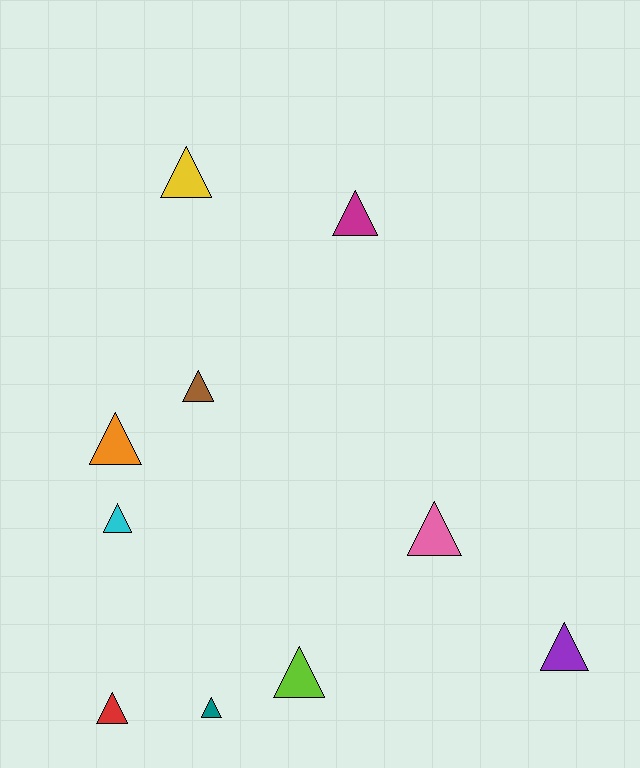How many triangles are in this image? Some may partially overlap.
There are 10 triangles.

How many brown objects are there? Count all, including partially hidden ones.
There is 1 brown object.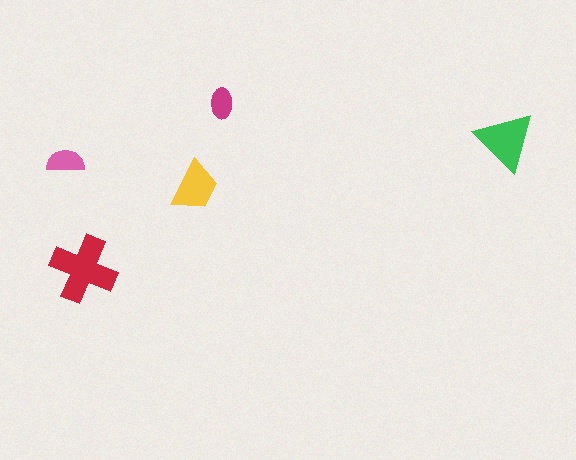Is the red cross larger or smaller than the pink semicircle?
Larger.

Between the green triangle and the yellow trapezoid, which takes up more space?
The green triangle.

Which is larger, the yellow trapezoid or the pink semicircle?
The yellow trapezoid.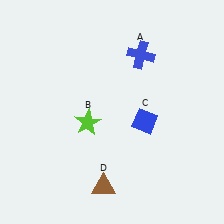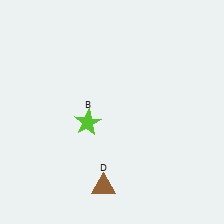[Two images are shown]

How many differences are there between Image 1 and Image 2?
There are 2 differences between the two images.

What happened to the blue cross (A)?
The blue cross (A) was removed in Image 2. It was in the top-right area of Image 1.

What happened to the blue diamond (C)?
The blue diamond (C) was removed in Image 2. It was in the bottom-right area of Image 1.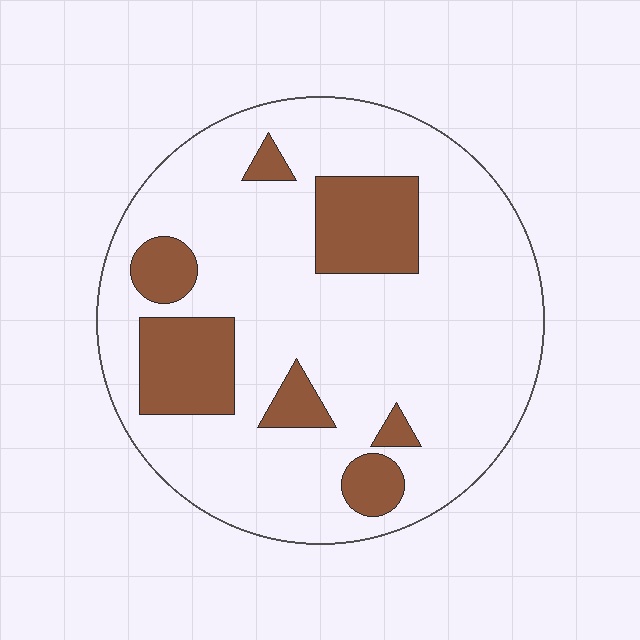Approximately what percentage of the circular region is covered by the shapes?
Approximately 20%.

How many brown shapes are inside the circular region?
7.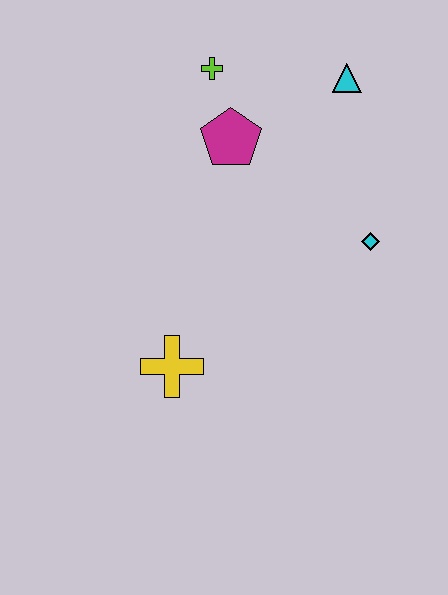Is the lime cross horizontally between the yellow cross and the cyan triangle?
Yes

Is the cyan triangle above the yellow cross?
Yes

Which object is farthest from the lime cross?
The yellow cross is farthest from the lime cross.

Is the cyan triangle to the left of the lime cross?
No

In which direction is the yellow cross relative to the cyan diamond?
The yellow cross is to the left of the cyan diamond.